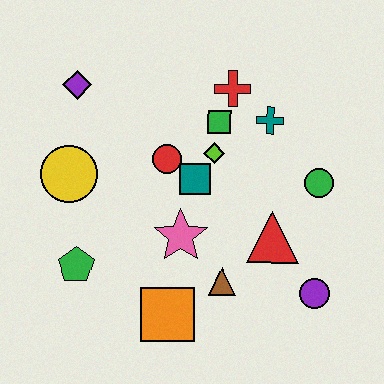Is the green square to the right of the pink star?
Yes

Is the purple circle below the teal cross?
Yes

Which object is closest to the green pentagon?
The yellow circle is closest to the green pentagon.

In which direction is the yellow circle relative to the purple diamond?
The yellow circle is below the purple diamond.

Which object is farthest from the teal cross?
The green pentagon is farthest from the teal cross.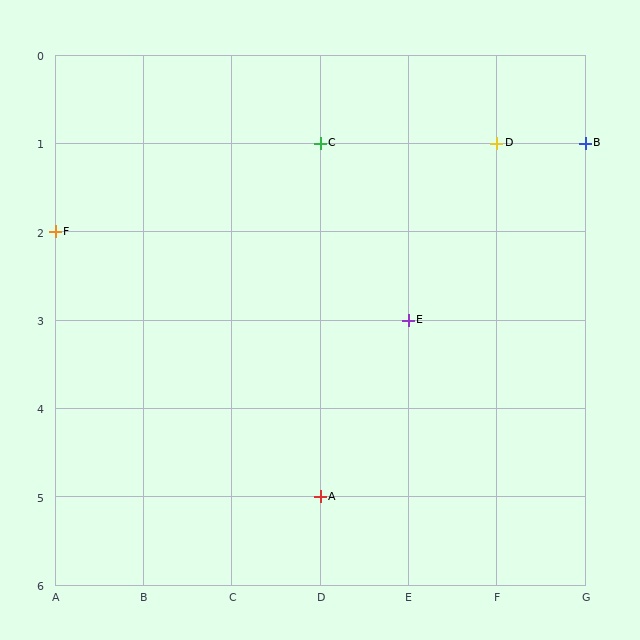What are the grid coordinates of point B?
Point B is at grid coordinates (G, 1).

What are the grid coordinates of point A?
Point A is at grid coordinates (D, 5).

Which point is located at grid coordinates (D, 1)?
Point C is at (D, 1).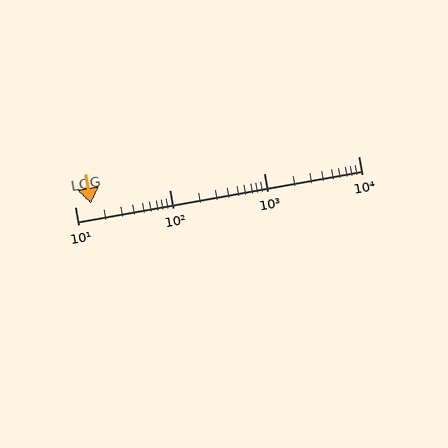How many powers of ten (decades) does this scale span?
The scale spans 3 decades, from 10 to 10000.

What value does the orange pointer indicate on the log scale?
The pointer indicates approximately 15.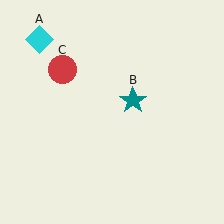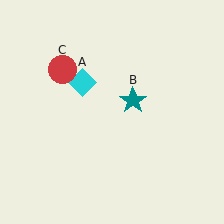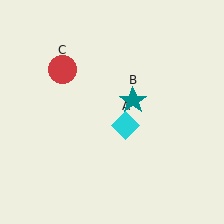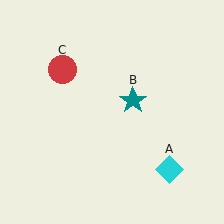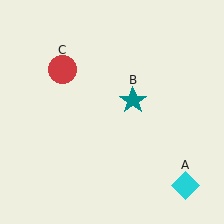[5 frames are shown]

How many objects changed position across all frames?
1 object changed position: cyan diamond (object A).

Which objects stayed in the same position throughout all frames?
Teal star (object B) and red circle (object C) remained stationary.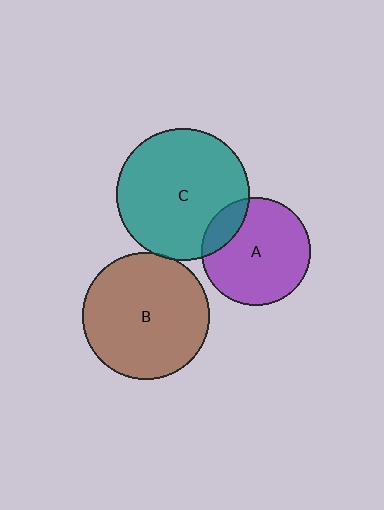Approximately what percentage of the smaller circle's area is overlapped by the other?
Approximately 5%.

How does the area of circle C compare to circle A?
Approximately 1.5 times.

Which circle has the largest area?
Circle C (teal).